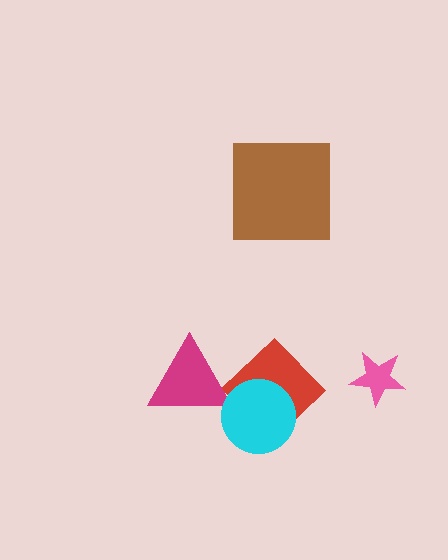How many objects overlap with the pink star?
0 objects overlap with the pink star.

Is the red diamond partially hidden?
Yes, it is partially covered by another shape.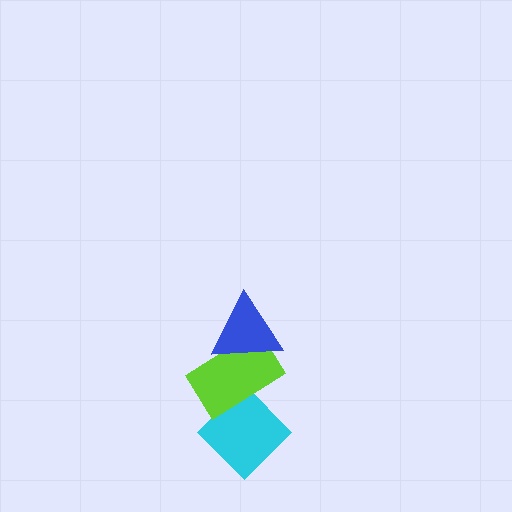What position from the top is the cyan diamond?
The cyan diamond is 3rd from the top.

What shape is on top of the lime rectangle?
The blue triangle is on top of the lime rectangle.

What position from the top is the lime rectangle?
The lime rectangle is 2nd from the top.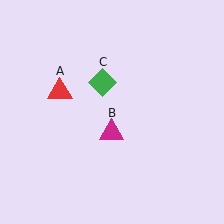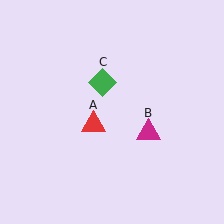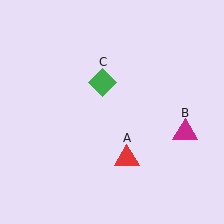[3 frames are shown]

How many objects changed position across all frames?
2 objects changed position: red triangle (object A), magenta triangle (object B).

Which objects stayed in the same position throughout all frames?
Green diamond (object C) remained stationary.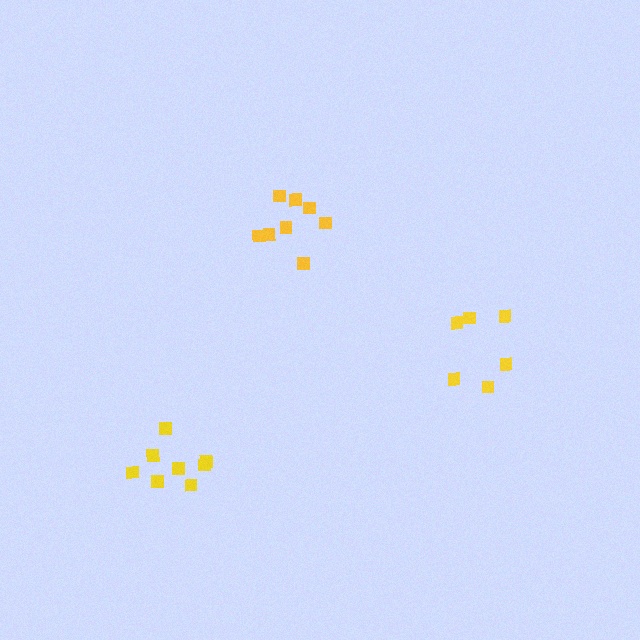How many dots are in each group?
Group 1: 8 dots, Group 2: 8 dots, Group 3: 6 dots (22 total).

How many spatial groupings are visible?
There are 3 spatial groupings.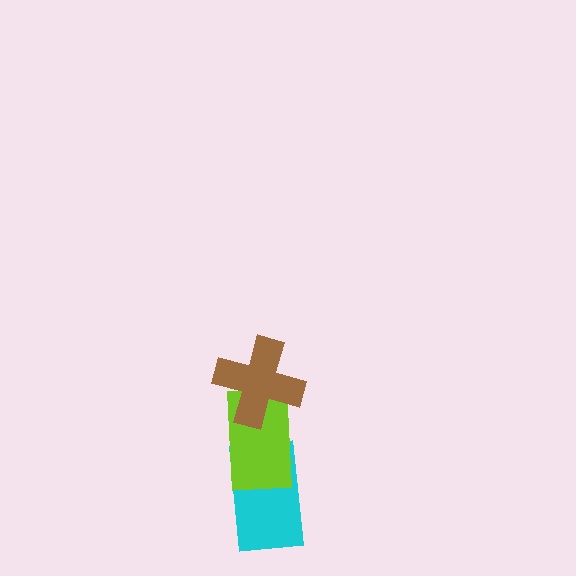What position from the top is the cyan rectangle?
The cyan rectangle is 3rd from the top.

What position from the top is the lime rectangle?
The lime rectangle is 2nd from the top.